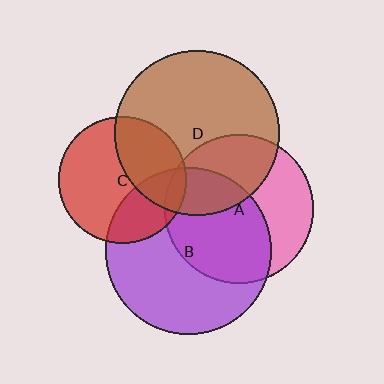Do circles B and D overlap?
Yes.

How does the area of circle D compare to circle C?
Approximately 1.7 times.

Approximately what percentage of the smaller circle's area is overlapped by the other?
Approximately 20%.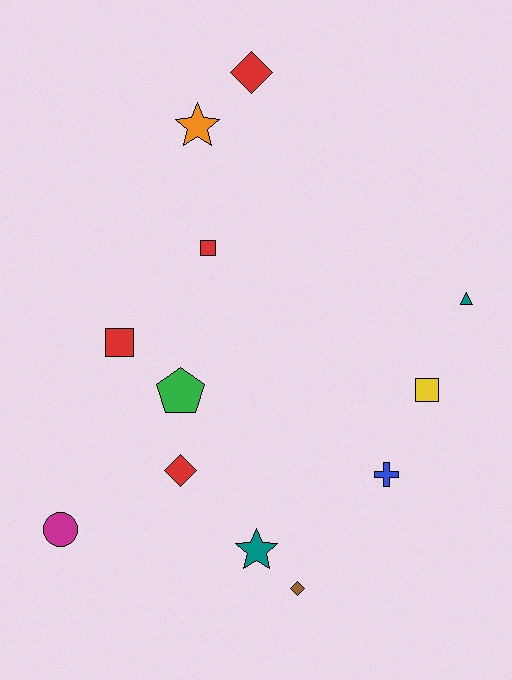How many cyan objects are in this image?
There are no cyan objects.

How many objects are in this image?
There are 12 objects.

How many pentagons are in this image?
There is 1 pentagon.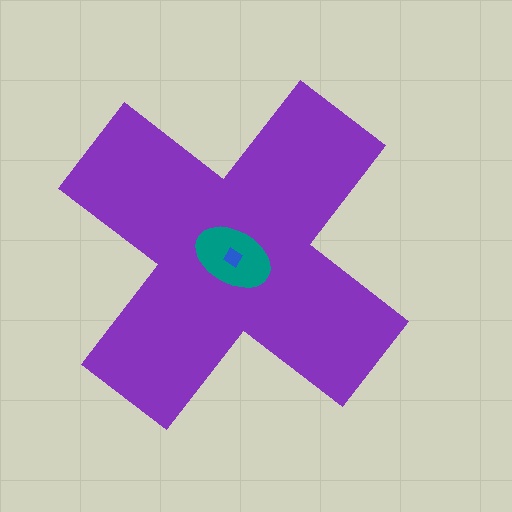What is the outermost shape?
The purple cross.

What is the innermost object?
The blue diamond.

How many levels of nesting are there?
3.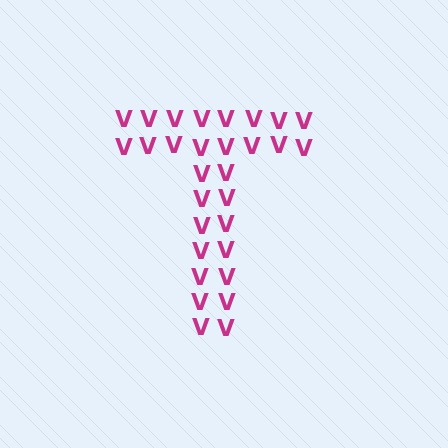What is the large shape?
The large shape is the letter T.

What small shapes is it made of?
It is made of small letter V's.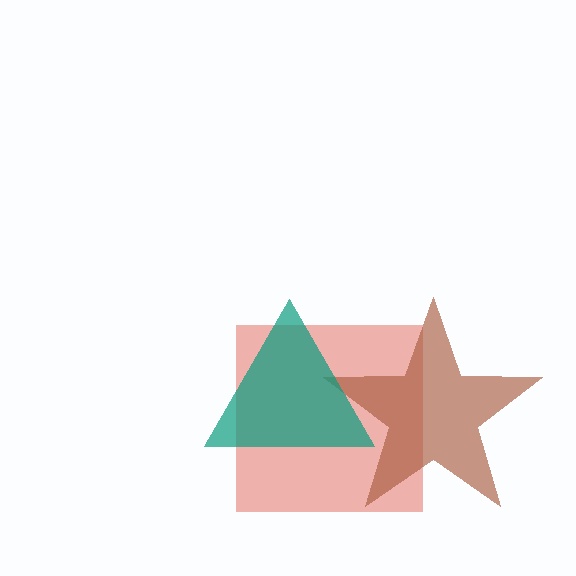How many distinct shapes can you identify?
There are 3 distinct shapes: a red square, a brown star, a teal triangle.